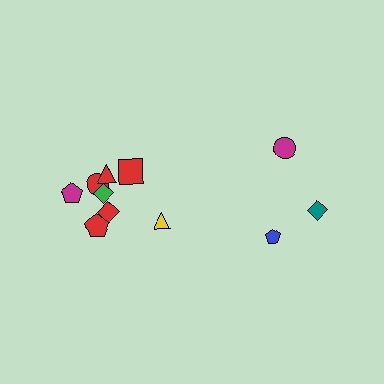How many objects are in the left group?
There are 8 objects.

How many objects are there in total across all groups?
There are 11 objects.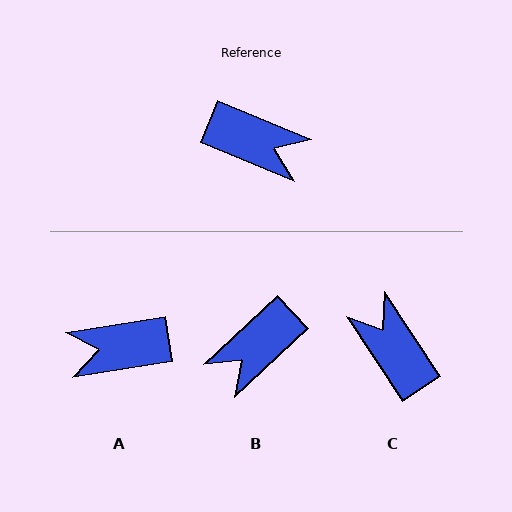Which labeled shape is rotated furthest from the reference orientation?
A, about 148 degrees away.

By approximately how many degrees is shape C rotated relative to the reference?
Approximately 146 degrees counter-clockwise.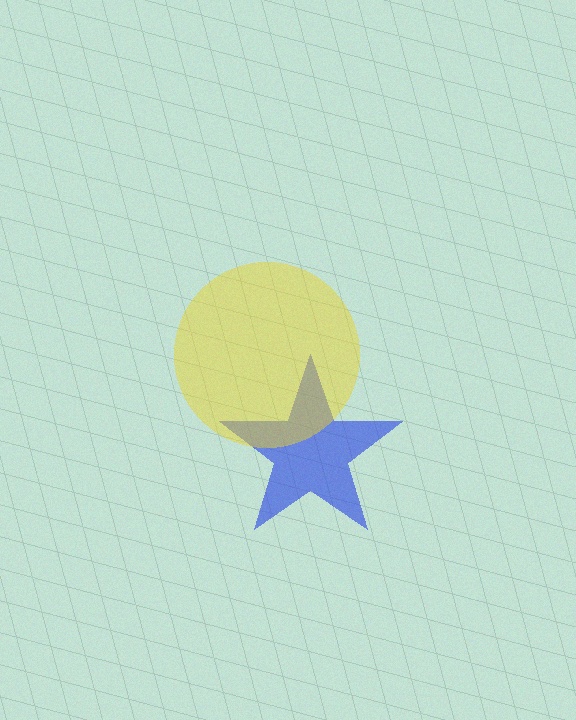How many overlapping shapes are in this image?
There are 2 overlapping shapes in the image.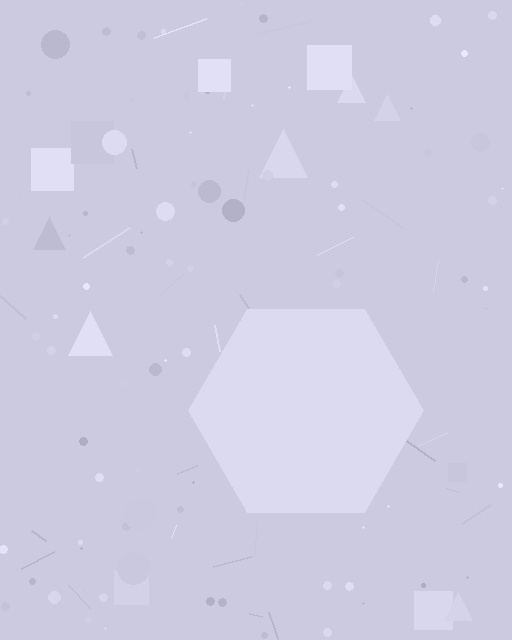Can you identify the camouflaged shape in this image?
The camouflaged shape is a hexagon.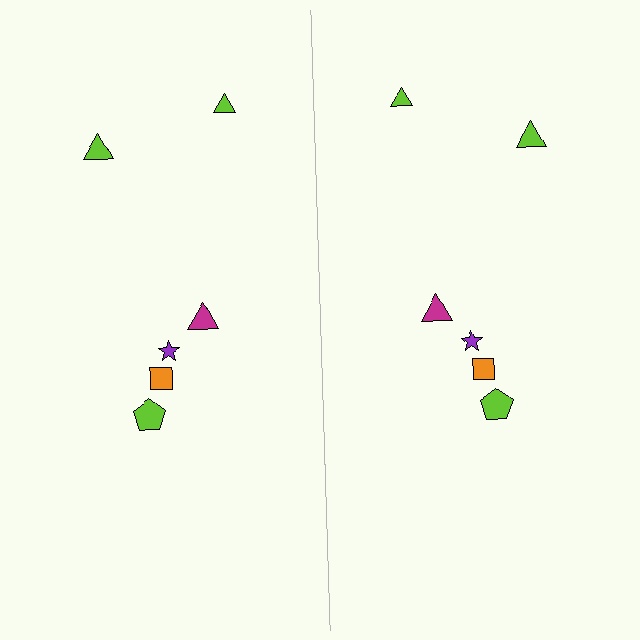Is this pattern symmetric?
Yes, this pattern has bilateral (reflection) symmetry.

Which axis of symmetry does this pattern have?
The pattern has a vertical axis of symmetry running through the center of the image.